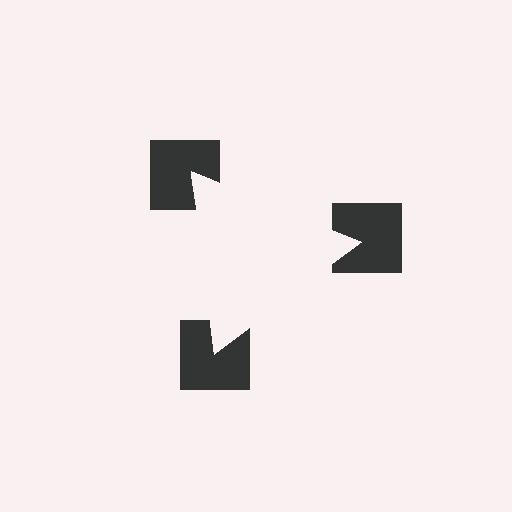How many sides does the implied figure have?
3 sides.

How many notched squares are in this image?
There are 3 — one at each vertex of the illusory triangle.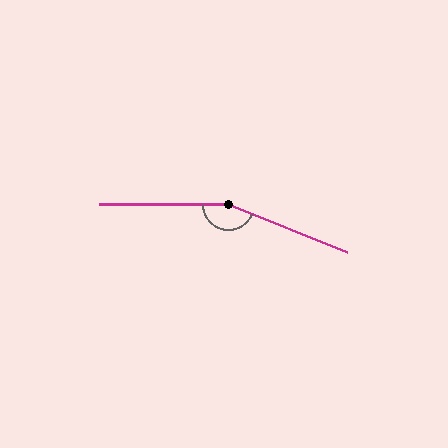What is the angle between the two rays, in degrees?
Approximately 158 degrees.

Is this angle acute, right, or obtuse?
It is obtuse.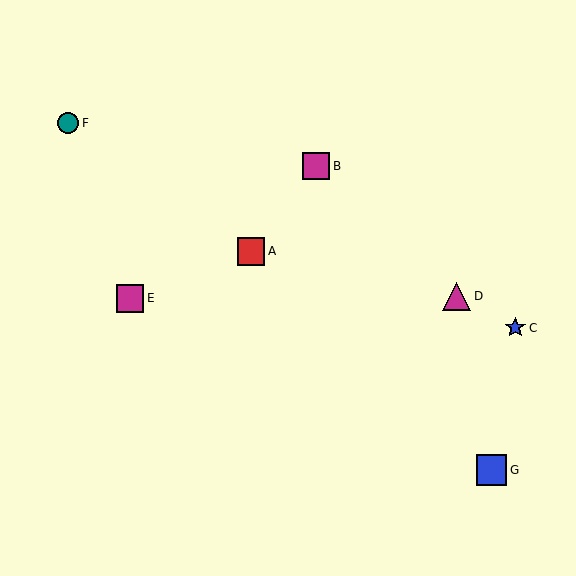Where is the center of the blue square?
The center of the blue square is at (492, 470).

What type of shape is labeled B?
Shape B is a magenta square.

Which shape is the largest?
The blue square (labeled G) is the largest.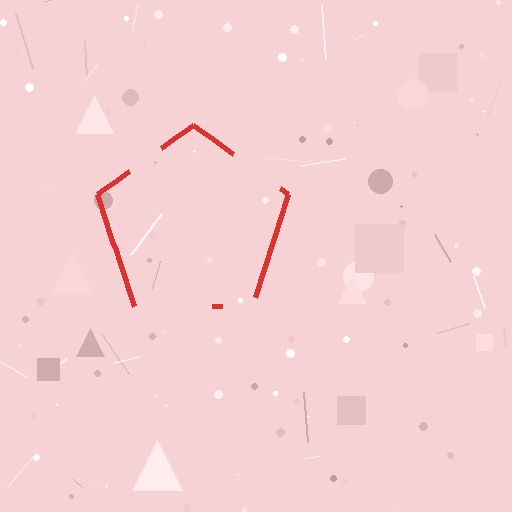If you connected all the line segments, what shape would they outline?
They would outline a pentagon.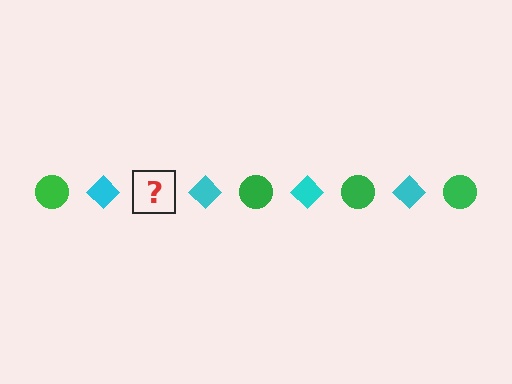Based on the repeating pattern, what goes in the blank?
The blank should be a green circle.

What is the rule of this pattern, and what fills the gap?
The rule is that the pattern alternates between green circle and cyan diamond. The gap should be filled with a green circle.